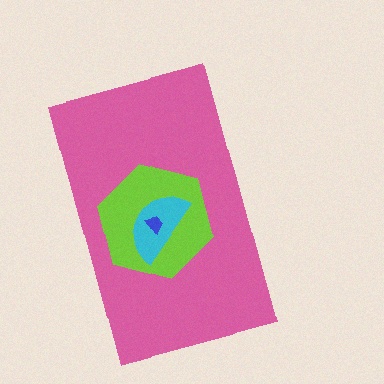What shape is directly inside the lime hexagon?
The cyan semicircle.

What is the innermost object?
The blue trapezoid.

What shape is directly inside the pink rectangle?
The lime hexagon.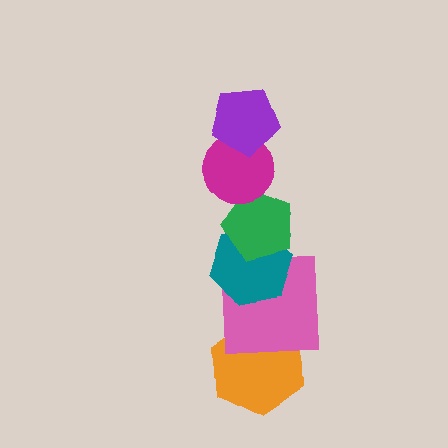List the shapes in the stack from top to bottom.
From top to bottom: the purple pentagon, the magenta circle, the green pentagon, the teal hexagon, the pink square, the orange hexagon.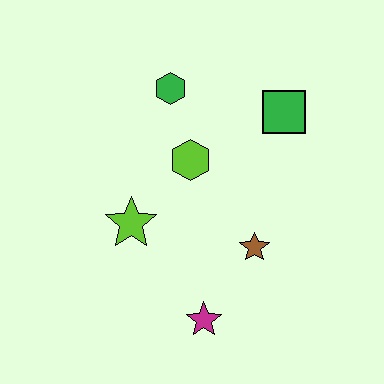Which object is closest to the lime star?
The lime hexagon is closest to the lime star.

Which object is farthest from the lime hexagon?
The magenta star is farthest from the lime hexagon.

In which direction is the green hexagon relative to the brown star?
The green hexagon is above the brown star.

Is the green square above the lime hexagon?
Yes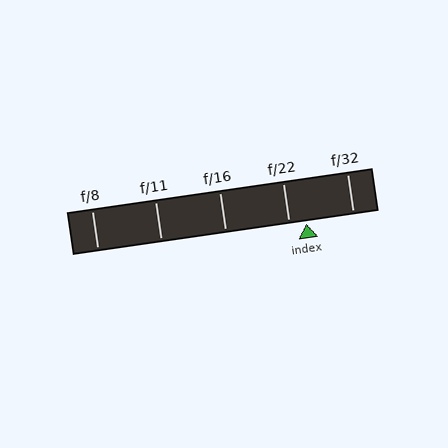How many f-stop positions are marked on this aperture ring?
There are 5 f-stop positions marked.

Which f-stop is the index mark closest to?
The index mark is closest to f/22.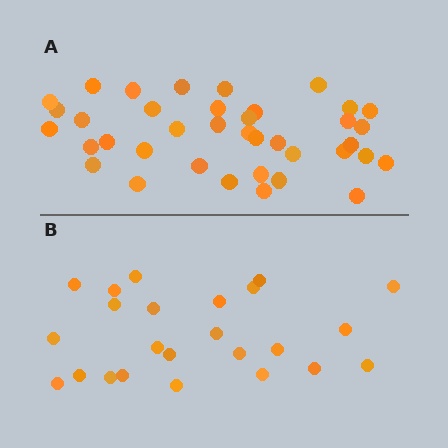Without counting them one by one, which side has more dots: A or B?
Region A (the top region) has more dots.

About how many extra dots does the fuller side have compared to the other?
Region A has approximately 15 more dots than region B.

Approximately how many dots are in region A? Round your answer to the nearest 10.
About 40 dots. (The exact count is 38, which rounds to 40.)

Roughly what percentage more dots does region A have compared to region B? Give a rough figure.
About 60% more.